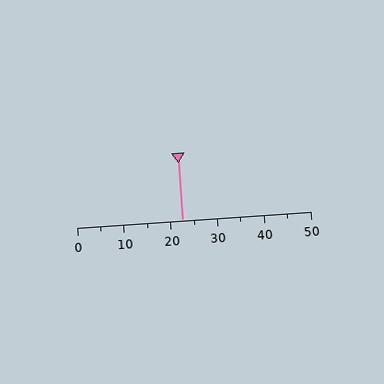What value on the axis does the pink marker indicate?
The marker indicates approximately 22.5.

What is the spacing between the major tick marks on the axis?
The major ticks are spaced 10 apart.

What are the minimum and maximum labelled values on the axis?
The axis runs from 0 to 50.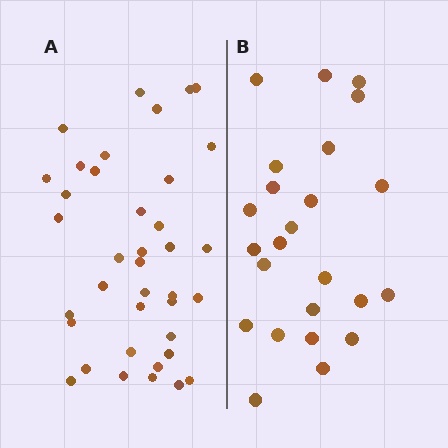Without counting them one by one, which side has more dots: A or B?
Region A (the left region) has more dots.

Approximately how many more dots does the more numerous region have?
Region A has approximately 15 more dots than region B.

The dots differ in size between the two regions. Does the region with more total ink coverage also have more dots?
No. Region B has more total ink coverage because its dots are larger, but region A actually contains more individual dots. Total area can be misleading — the number of items is what matters here.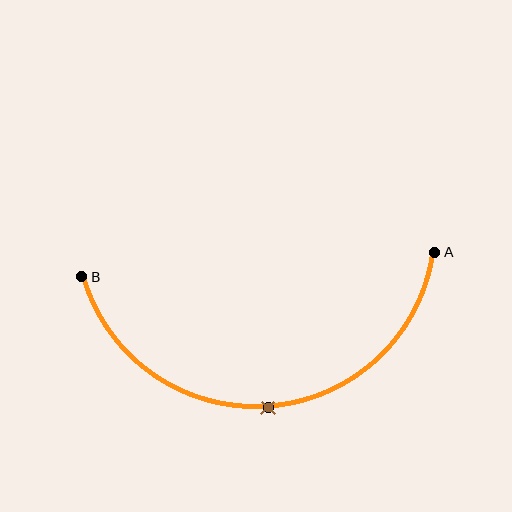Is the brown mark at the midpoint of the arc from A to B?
Yes. The brown mark lies on the arc at equal arc-length from both A and B — it is the arc midpoint.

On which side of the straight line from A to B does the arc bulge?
The arc bulges below the straight line connecting A and B.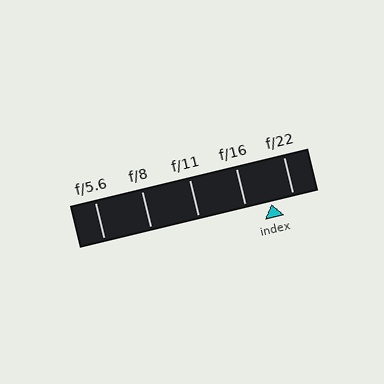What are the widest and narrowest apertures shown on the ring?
The widest aperture shown is f/5.6 and the narrowest is f/22.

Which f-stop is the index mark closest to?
The index mark is closest to f/22.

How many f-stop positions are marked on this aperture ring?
There are 5 f-stop positions marked.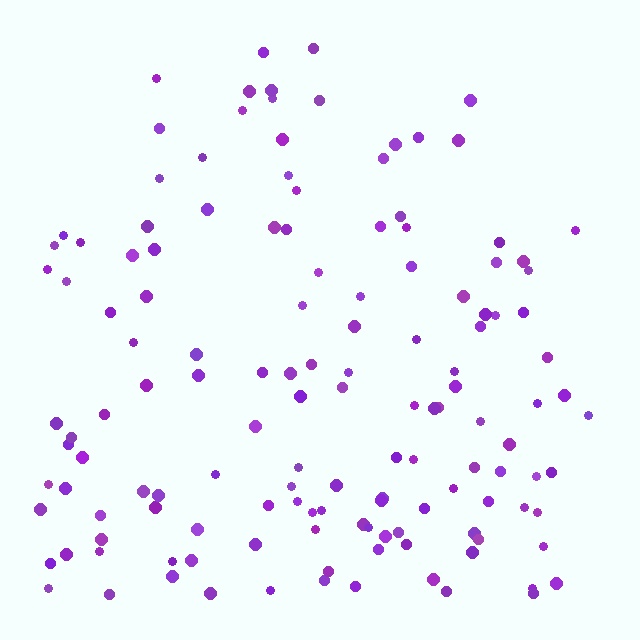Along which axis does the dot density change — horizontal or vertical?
Vertical.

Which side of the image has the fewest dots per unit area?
The top.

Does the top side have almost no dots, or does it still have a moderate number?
Still a moderate number, just noticeably fewer than the bottom.